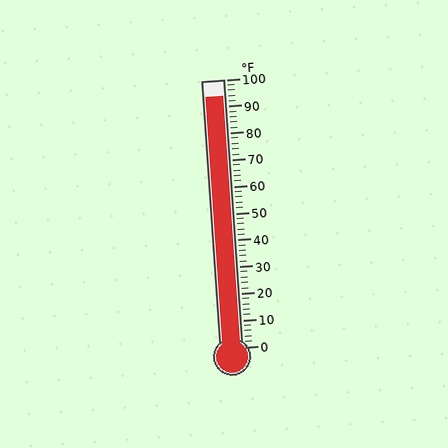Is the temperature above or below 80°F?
The temperature is above 80°F.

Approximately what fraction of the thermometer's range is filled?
The thermometer is filled to approximately 95% of its range.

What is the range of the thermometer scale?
The thermometer scale ranges from 0°F to 100°F.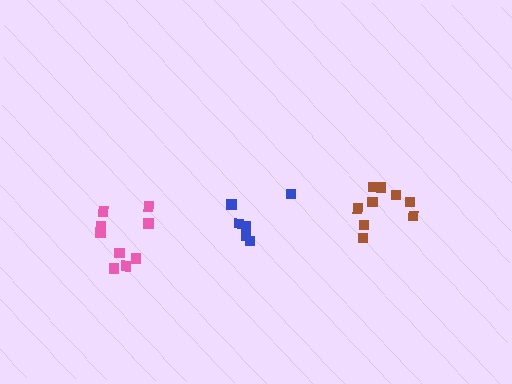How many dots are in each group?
Group 1: 9 dots, Group 2: 9 dots, Group 3: 6 dots (24 total).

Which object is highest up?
The brown cluster is topmost.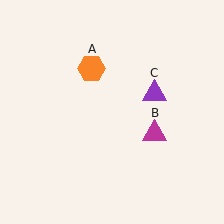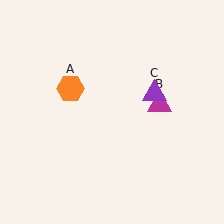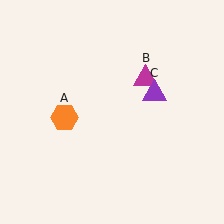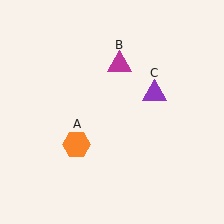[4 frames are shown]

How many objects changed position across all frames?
2 objects changed position: orange hexagon (object A), magenta triangle (object B).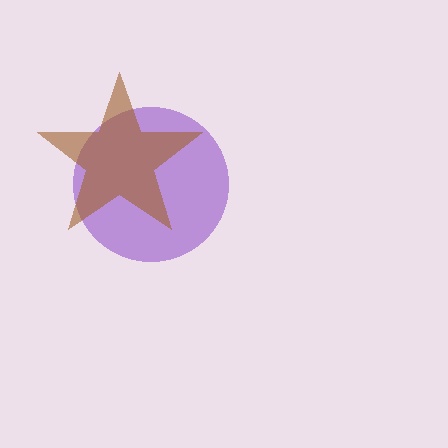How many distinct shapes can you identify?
There are 2 distinct shapes: a purple circle, a brown star.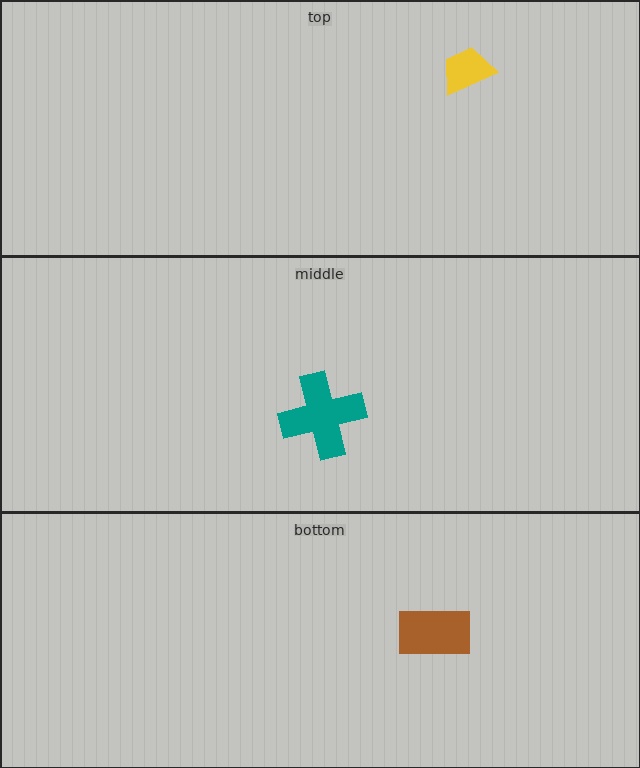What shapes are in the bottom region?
The brown rectangle.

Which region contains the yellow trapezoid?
The top region.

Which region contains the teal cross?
The middle region.